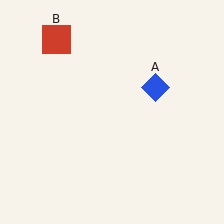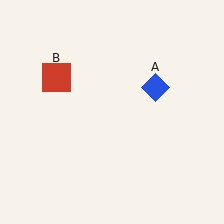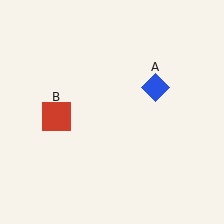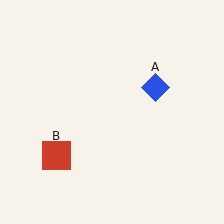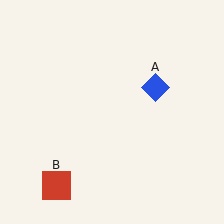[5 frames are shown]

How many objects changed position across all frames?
1 object changed position: red square (object B).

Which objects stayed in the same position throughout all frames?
Blue diamond (object A) remained stationary.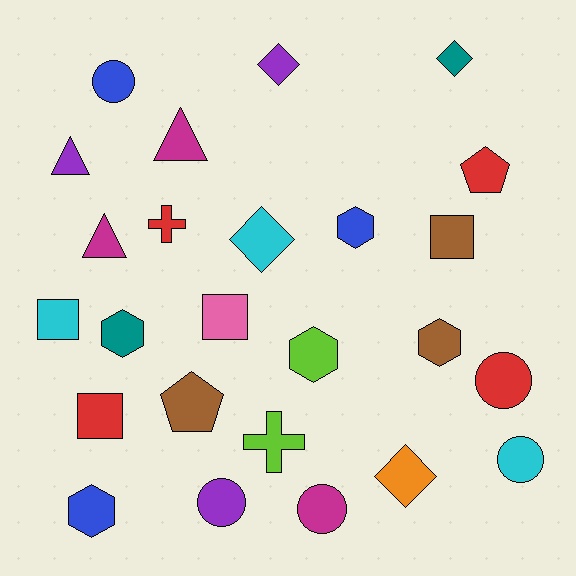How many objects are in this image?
There are 25 objects.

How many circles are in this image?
There are 5 circles.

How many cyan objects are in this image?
There are 3 cyan objects.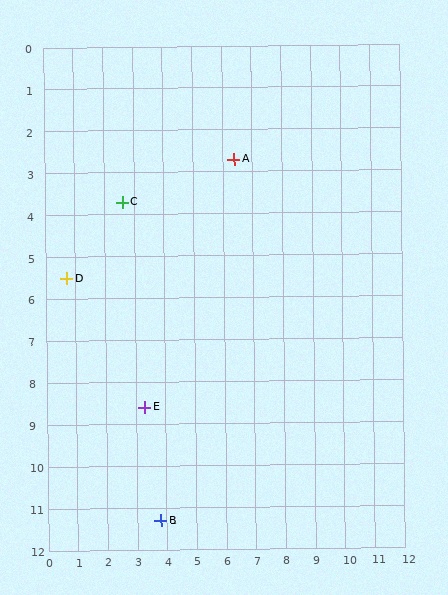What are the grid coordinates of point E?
Point E is at approximately (3.3, 8.6).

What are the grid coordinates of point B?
Point B is at approximately (3.8, 11.3).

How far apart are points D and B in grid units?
Points D and B are about 6.6 grid units apart.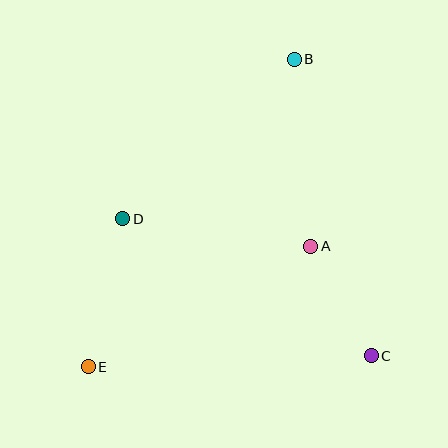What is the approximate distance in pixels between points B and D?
The distance between B and D is approximately 234 pixels.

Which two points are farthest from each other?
Points B and E are farthest from each other.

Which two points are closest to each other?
Points A and C are closest to each other.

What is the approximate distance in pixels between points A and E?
The distance between A and E is approximately 253 pixels.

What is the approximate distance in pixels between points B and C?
The distance between B and C is approximately 306 pixels.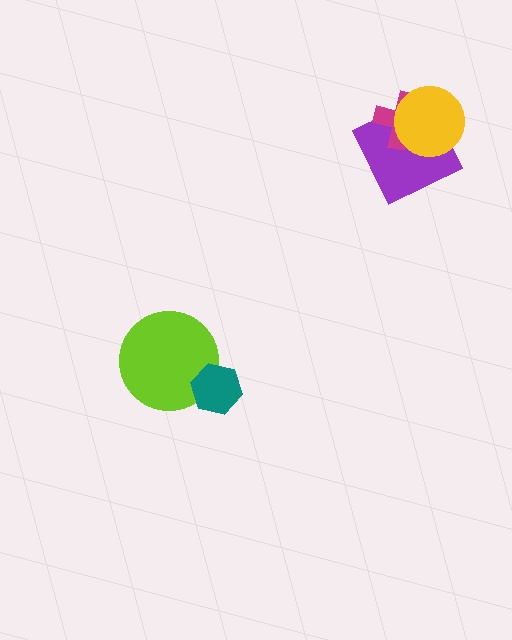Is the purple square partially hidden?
Yes, it is partially covered by another shape.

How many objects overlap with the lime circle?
1 object overlaps with the lime circle.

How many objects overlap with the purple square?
2 objects overlap with the purple square.